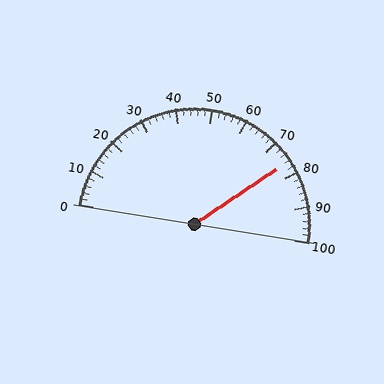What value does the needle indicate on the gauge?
The needle indicates approximately 76.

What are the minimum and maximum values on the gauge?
The gauge ranges from 0 to 100.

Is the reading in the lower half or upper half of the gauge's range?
The reading is in the upper half of the range (0 to 100).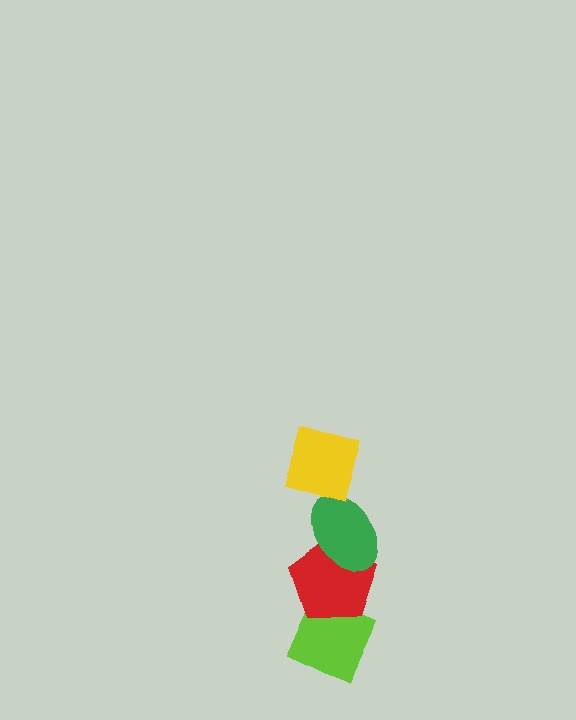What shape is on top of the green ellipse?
The yellow diamond is on top of the green ellipse.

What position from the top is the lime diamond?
The lime diamond is 4th from the top.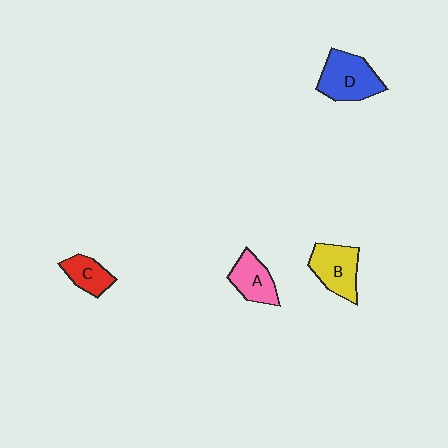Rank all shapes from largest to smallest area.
From largest to smallest: D (blue), B (yellow), A (pink), C (red).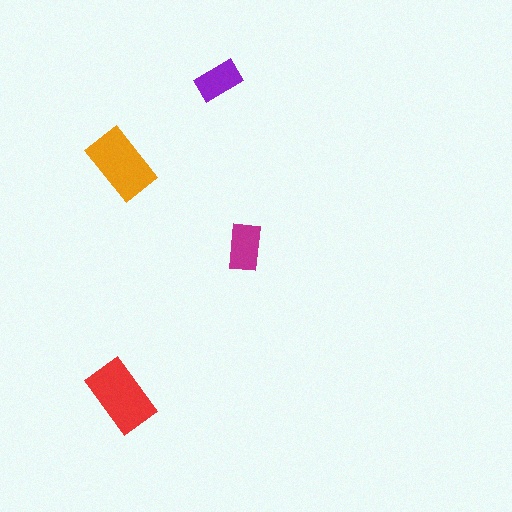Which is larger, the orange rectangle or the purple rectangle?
The orange one.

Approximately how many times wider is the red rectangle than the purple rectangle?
About 1.5 times wider.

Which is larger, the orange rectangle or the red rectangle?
The red one.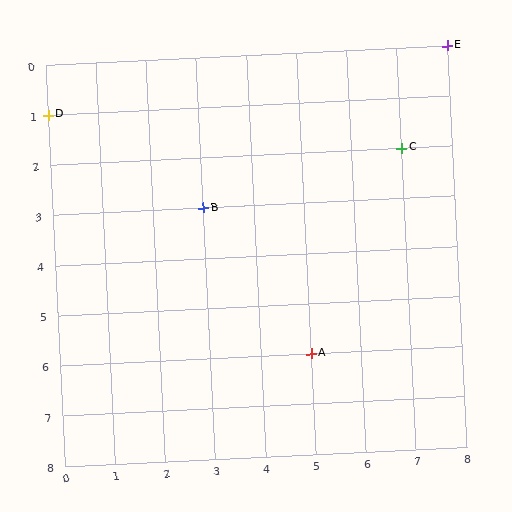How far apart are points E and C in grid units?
Points E and C are 1 column and 2 rows apart (about 2.2 grid units diagonally).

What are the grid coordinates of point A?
Point A is at grid coordinates (5, 6).